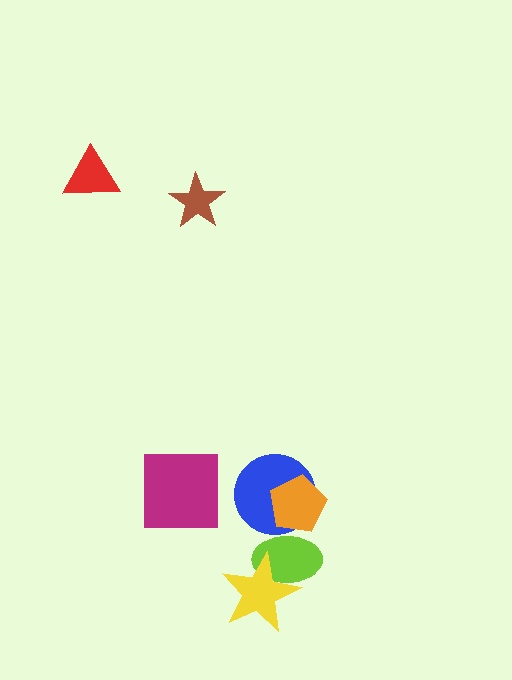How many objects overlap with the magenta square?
0 objects overlap with the magenta square.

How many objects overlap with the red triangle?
0 objects overlap with the red triangle.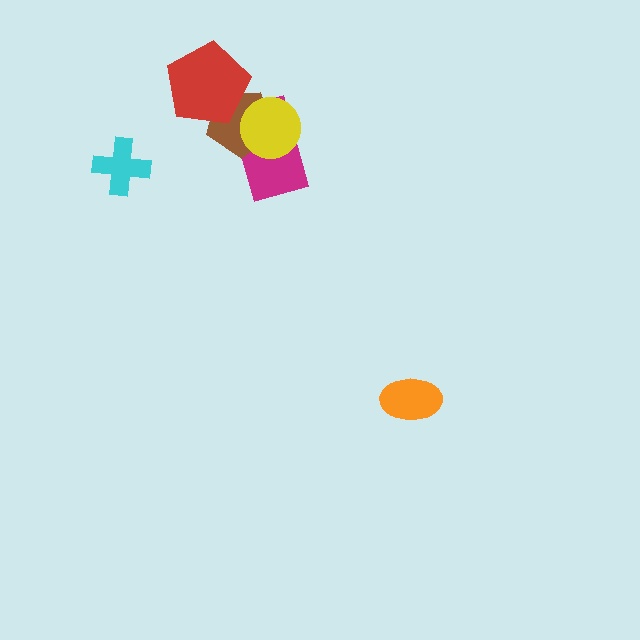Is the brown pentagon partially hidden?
Yes, it is partially covered by another shape.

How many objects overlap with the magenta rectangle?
2 objects overlap with the magenta rectangle.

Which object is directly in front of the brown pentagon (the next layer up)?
The red pentagon is directly in front of the brown pentagon.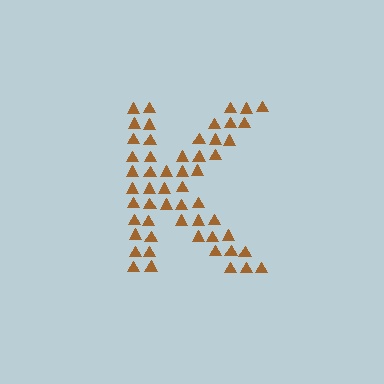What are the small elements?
The small elements are triangles.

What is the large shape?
The large shape is the letter K.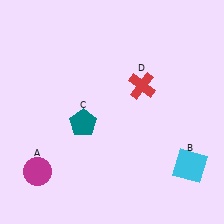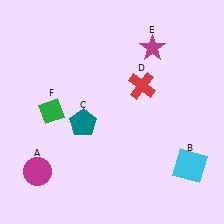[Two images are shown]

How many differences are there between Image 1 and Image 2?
There are 2 differences between the two images.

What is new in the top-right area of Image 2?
A magenta star (E) was added in the top-right area of Image 2.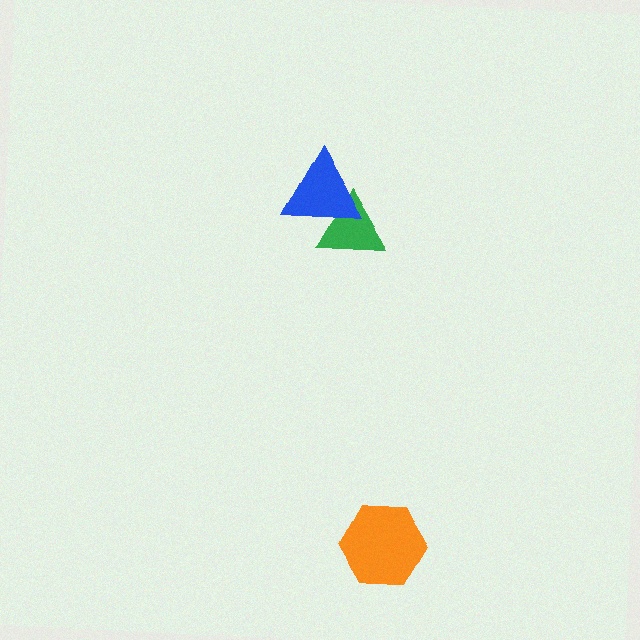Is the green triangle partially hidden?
Yes, it is partially covered by another shape.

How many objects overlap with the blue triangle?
1 object overlaps with the blue triangle.